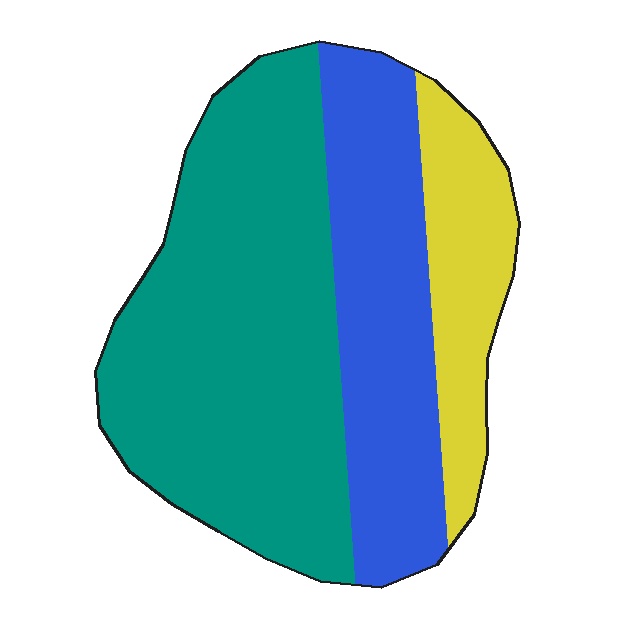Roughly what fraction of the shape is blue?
Blue takes up about one third (1/3) of the shape.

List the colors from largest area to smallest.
From largest to smallest: teal, blue, yellow.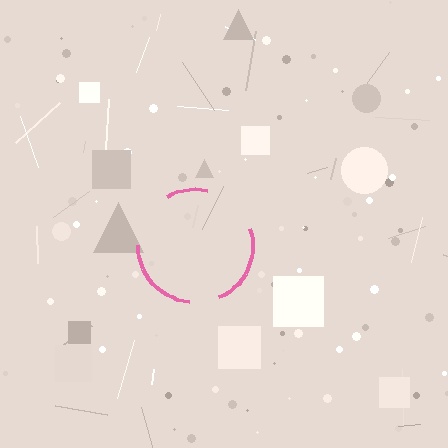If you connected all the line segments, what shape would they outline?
They would outline a circle.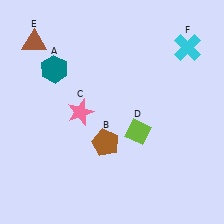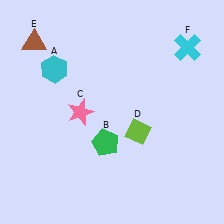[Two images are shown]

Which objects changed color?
A changed from teal to cyan. B changed from brown to green.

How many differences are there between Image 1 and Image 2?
There are 2 differences between the two images.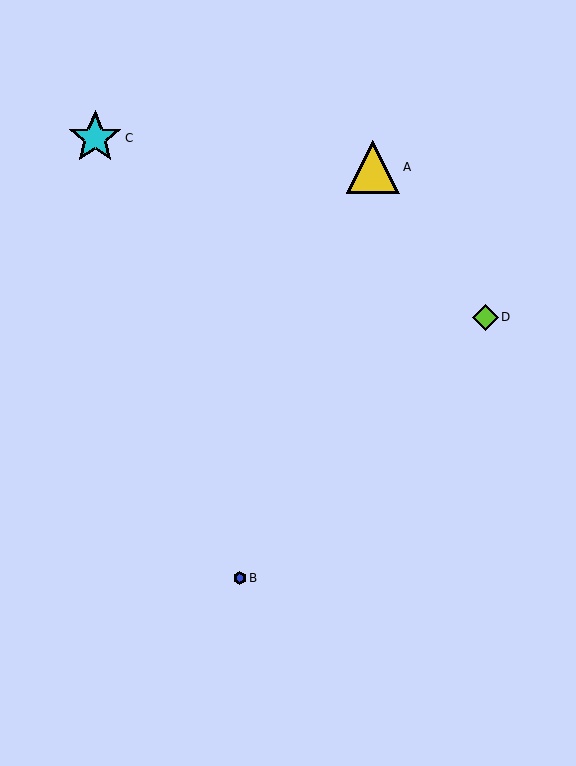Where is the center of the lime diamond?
The center of the lime diamond is at (485, 317).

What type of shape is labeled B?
Shape B is a blue hexagon.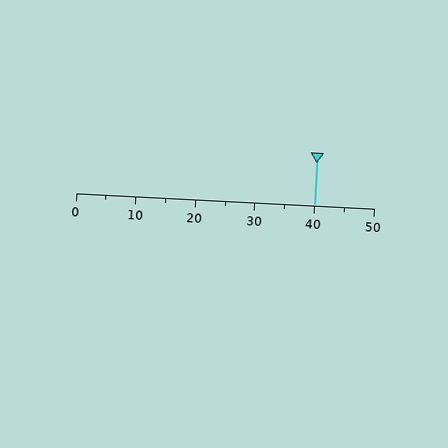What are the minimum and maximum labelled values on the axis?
The axis runs from 0 to 50.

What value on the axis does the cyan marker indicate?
The marker indicates approximately 40.